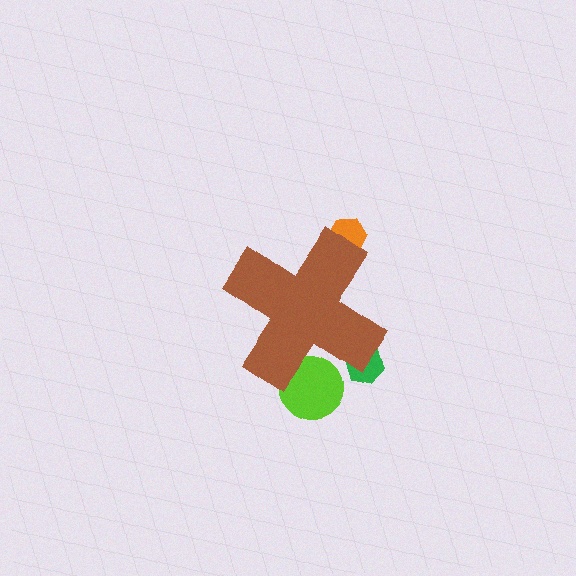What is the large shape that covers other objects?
A brown cross.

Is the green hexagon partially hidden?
Yes, the green hexagon is partially hidden behind the brown cross.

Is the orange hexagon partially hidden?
Yes, the orange hexagon is partially hidden behind the brown cross.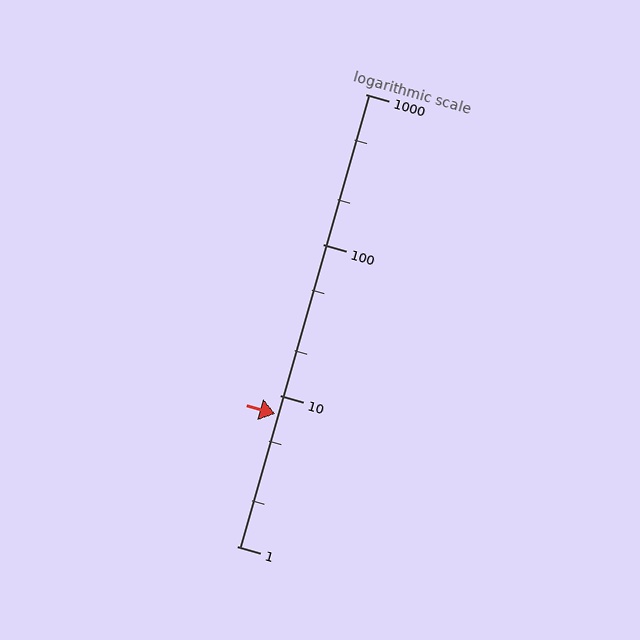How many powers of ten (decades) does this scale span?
The scale spans 3 decades, from 1 to 1000.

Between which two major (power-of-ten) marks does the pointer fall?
The pointer is between 1 and 10.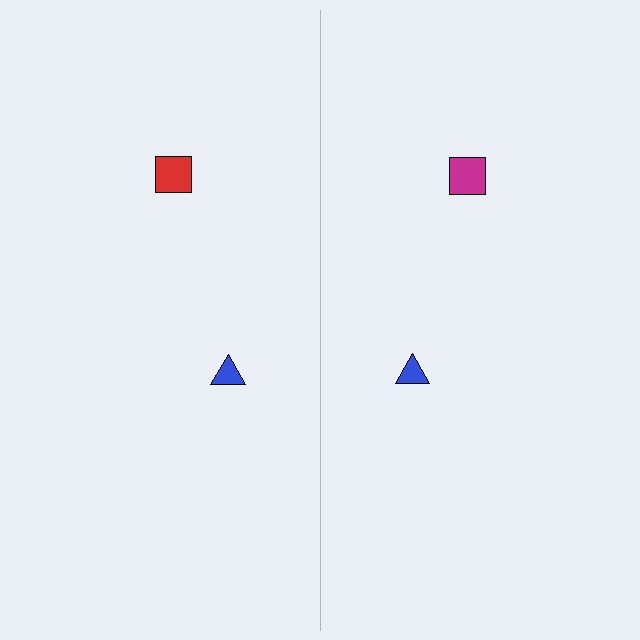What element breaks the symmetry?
The magenta square on the right side breaks the symmetry — its mirror counterpart is red.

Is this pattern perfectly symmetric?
No, the pattern is not perfectly symmetric. The magenta square on the right side breaks the symmetry — its mirror counterpart is red.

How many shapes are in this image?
There are 4 shapes in this image.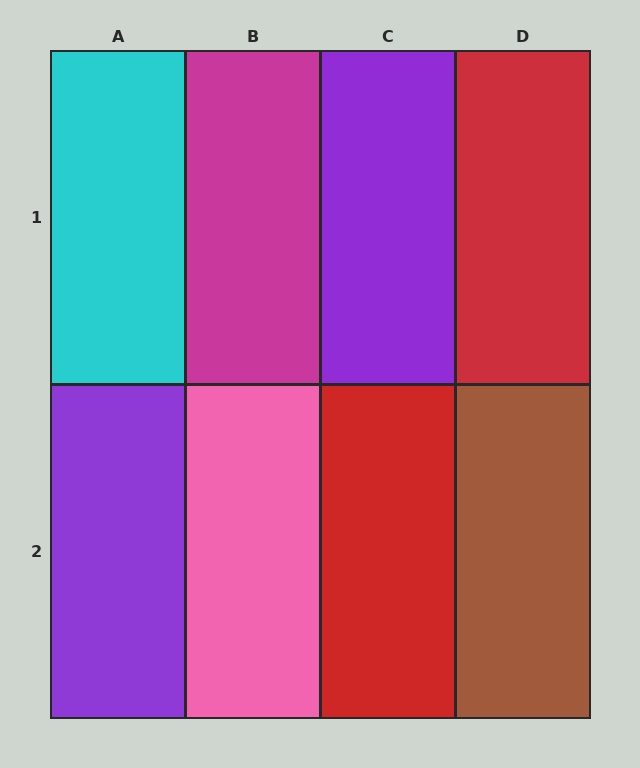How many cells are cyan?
1 cell is cyan.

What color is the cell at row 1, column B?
Magenta.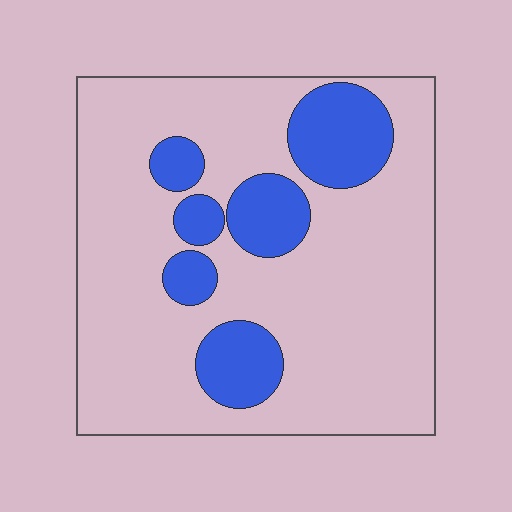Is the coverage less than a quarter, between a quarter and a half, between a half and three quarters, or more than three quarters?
Less than a quarter.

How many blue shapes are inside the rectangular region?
6.